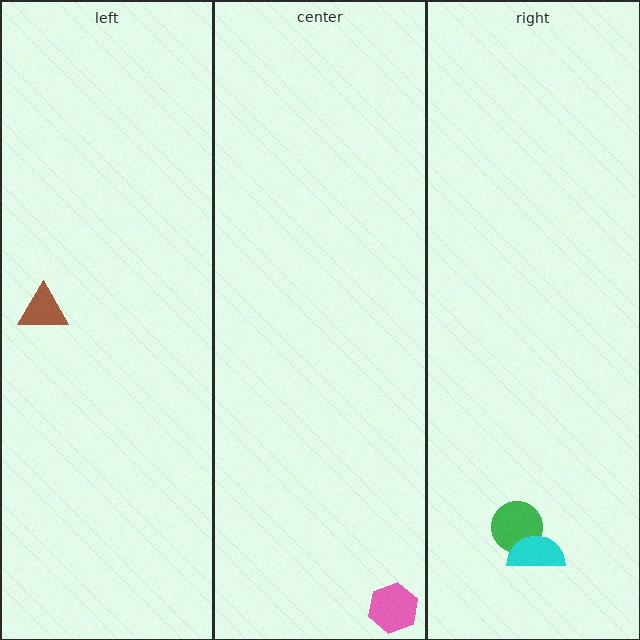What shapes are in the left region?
The brown triangle.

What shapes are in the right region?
The green circle, the cyan semicircle.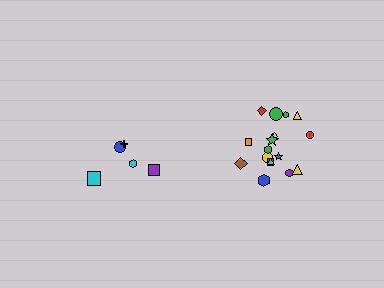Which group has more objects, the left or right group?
The right group.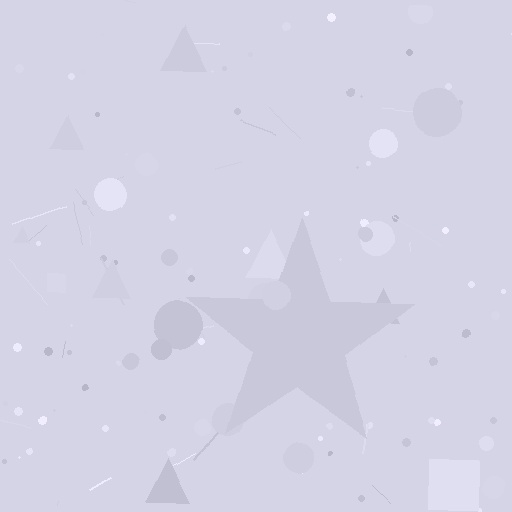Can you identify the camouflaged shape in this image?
The camouflaged shape is a star.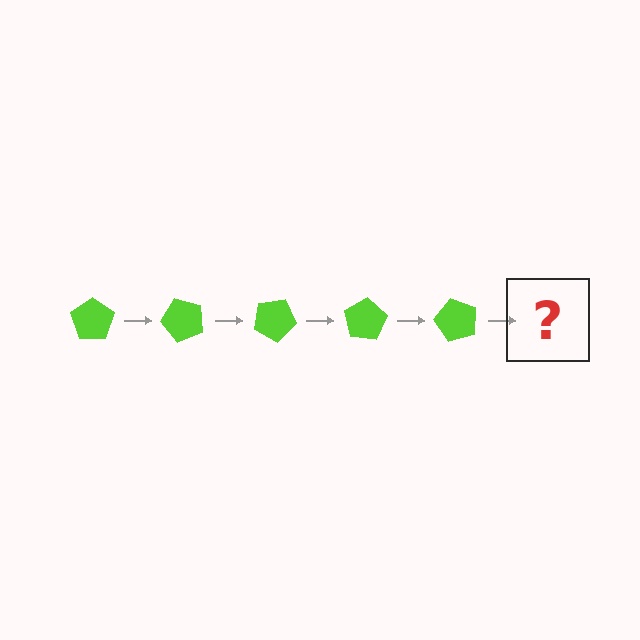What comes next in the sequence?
The next element should be a lime pentagon rotated 250 degrees.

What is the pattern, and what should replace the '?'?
The pattern is that the pentagon rotates 50 degrees each step. The '?' should be a lime pentagon rotated 250 degrees.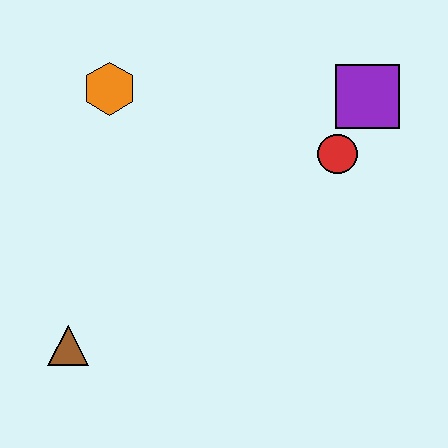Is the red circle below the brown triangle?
No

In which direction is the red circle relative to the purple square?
The red circle is below the purple square.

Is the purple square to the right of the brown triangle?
Yes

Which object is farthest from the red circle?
The brown triangle is farthest from the red circle.